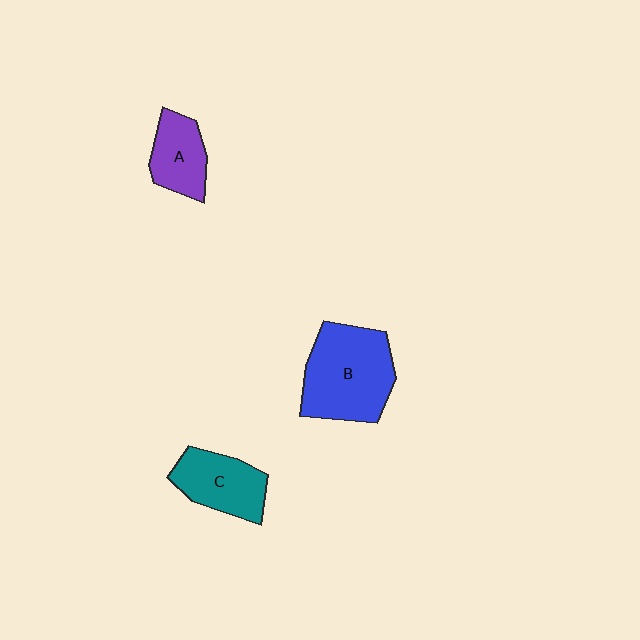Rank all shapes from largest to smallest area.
From largest to smallest: B (blue), C (teal), A (purple).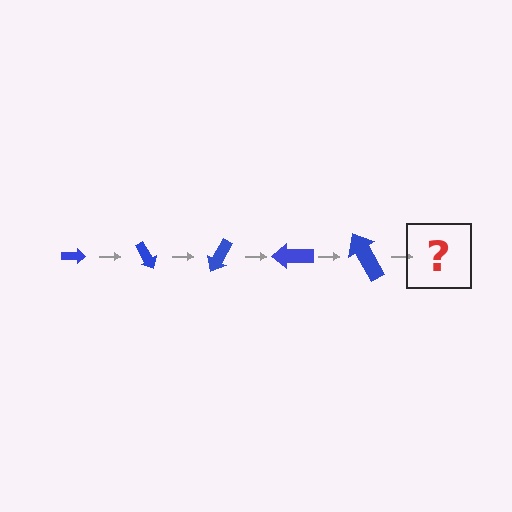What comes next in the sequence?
The next element should be an arrow, larger than the previous one and rotated 300 degrees from the start.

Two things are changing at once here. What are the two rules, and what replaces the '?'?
The two rules are that the arrow grows larger each step and it rotates 60 degrees each step. The '?' should be an arrow, larger than the previous one and rotated 300 degrees from the start.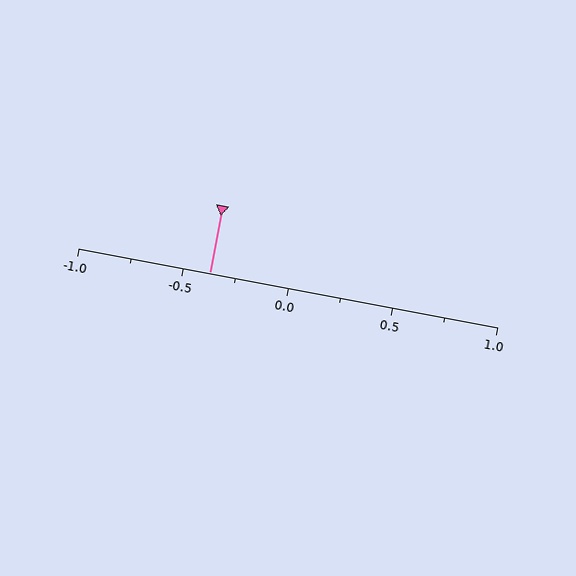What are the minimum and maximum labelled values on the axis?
The axis runs from -1.0 to 1.0.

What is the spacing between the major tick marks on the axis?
The major ticks are spaced 0.5 apart.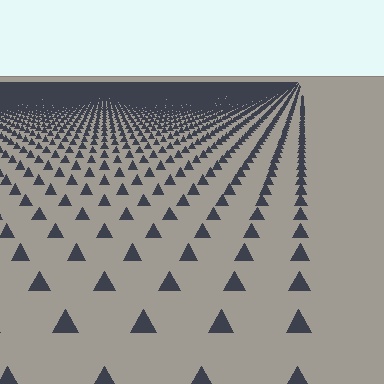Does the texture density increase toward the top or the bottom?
Density increases toward the top.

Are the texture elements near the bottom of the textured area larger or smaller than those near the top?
Larger. Near the bottom, elements are closer to the viewer and appear at a bigger on-screen size.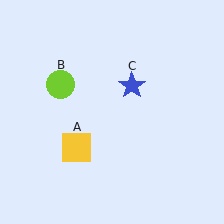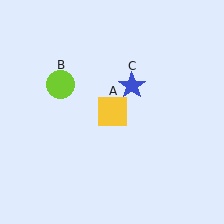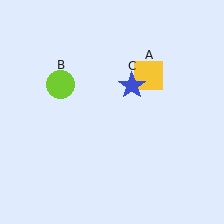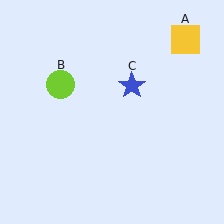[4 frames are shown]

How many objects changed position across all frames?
1 object changed position: yellow square (object A).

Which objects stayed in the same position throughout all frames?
Lime circle (object B) and blue star (object C) remained stationary.